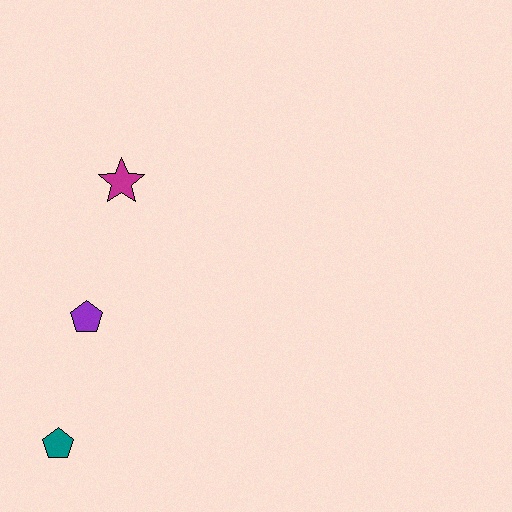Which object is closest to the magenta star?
The purple pentagon is closest to the magenta star.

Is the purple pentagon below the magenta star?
Yes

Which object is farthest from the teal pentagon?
The magenta star is farthest from the teal pentagon.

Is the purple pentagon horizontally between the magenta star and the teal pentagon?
Yes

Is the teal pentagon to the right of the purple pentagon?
No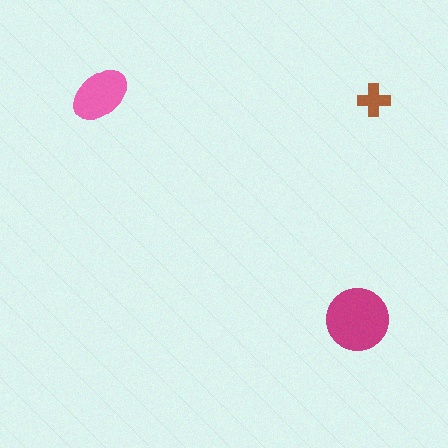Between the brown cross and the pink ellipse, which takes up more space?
The pink ellipse.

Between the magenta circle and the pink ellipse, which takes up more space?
The magenta circle.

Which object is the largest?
The magenta circle.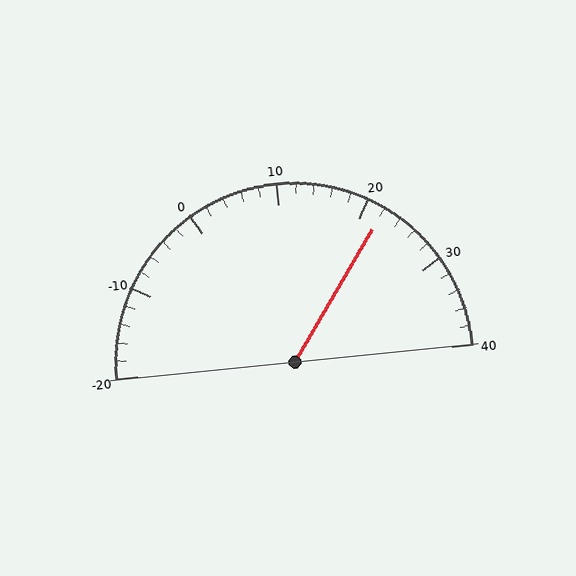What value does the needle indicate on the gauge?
The needle indicates approximately 22.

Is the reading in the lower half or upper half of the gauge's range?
The reading is in the upper half of the range (-20 to 40).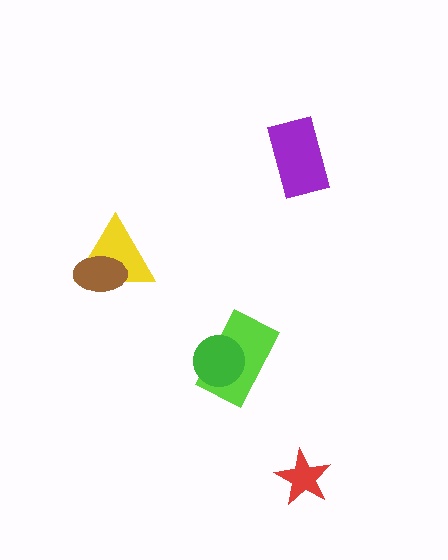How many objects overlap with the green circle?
1 object overlaps with the green circle.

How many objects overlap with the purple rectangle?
0 objects overlap with the purple rectangle.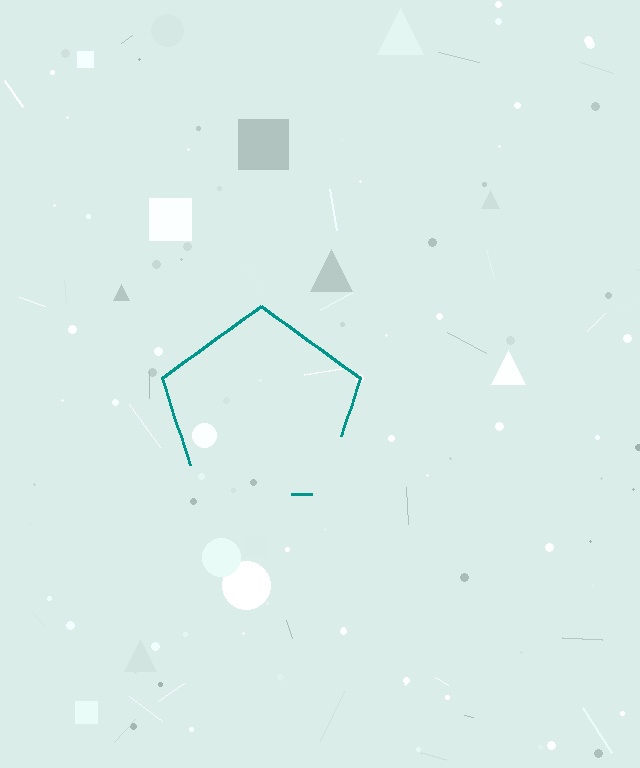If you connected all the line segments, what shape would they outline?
They would outline a pentagon.